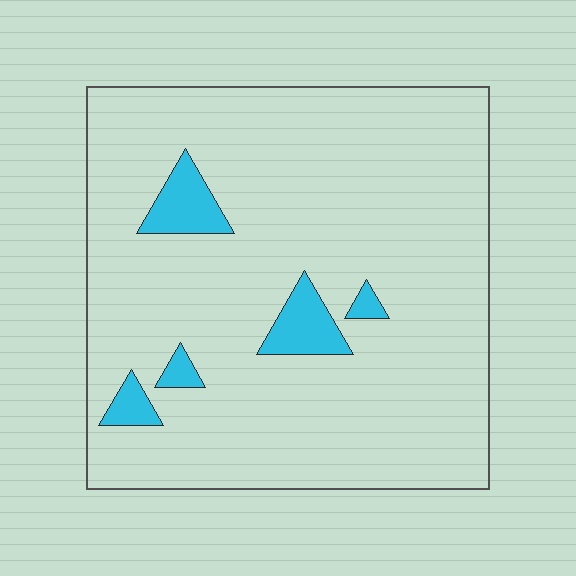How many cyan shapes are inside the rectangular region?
5.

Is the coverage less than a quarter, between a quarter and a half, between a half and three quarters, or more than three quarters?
Less than a quarter.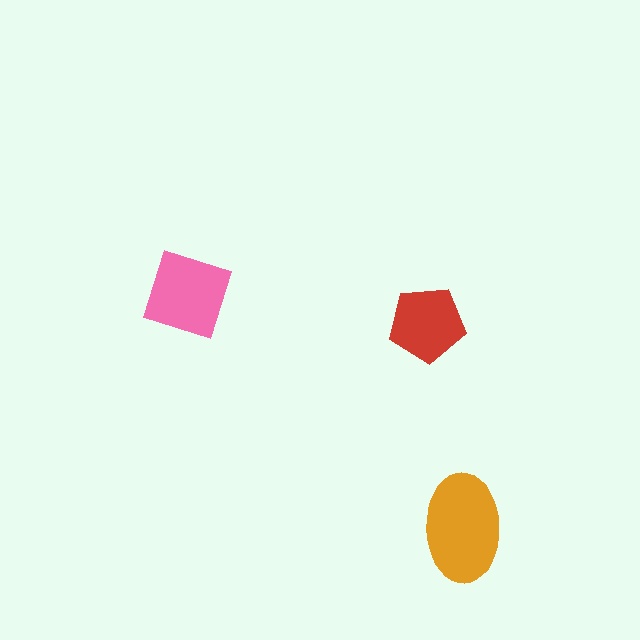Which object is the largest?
The orange ellipse.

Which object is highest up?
The pink square is topmost.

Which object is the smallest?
The red pentagon.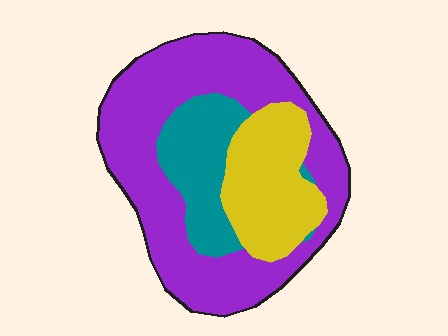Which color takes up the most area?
Purple, at roughly 60%.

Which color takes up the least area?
Teal, at roughly 20%.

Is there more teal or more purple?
Purple.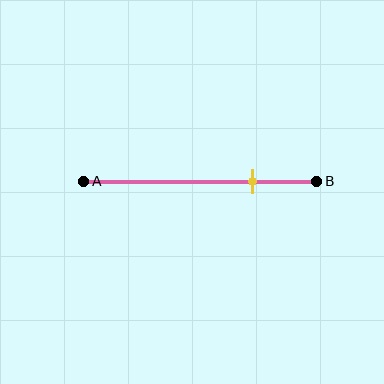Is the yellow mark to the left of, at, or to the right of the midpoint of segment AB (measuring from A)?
The yellow mark is to the right of the midpoint of segment AB.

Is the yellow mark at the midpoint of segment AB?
No, the mark is at about 70% from A, not at the 50% midpoint.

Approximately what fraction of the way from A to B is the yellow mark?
The yellow mark is approximately 70% of the way from A to B.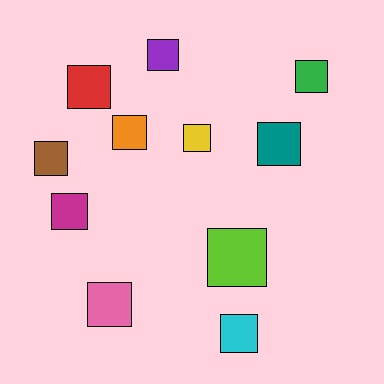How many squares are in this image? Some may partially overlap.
There are 11 squares.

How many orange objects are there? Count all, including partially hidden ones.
There is 1 orange object.